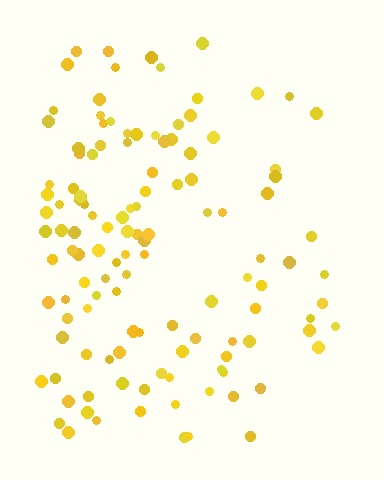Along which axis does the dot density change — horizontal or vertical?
Horizontal.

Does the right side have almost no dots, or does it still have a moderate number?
Still a moderate number, just noticeably fewer than the left.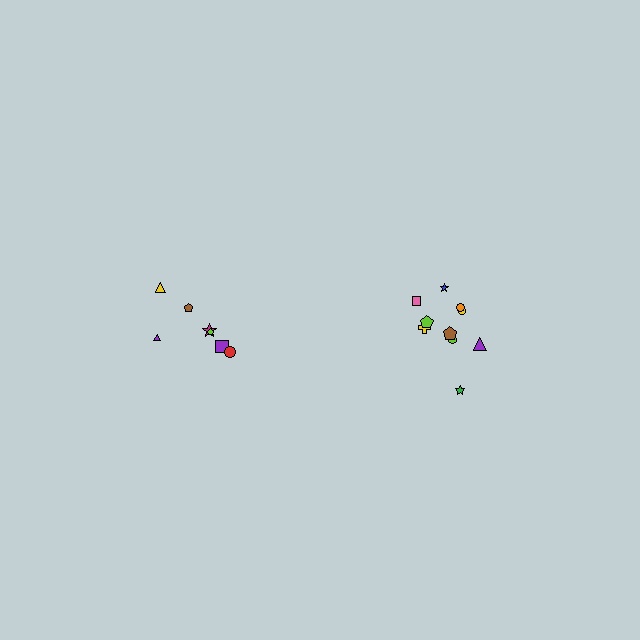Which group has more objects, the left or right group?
The right group.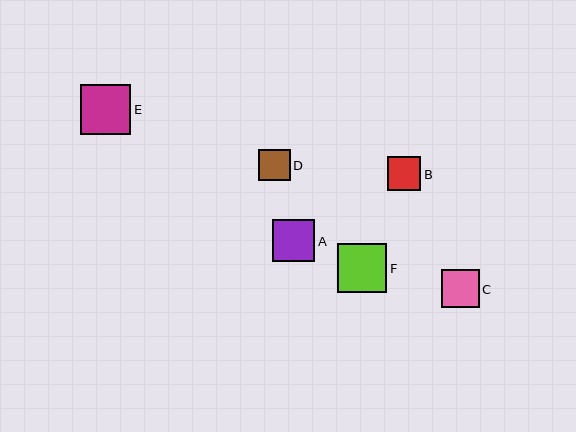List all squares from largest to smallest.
From largest to smallest: E, F, A, C, B, D.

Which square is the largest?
Square E is the largest with a size of approximately 51 pixels.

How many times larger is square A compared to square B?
Square A is approximately 1.3 times the size of square B.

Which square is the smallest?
Square D is the smallest with a size of approximately 31 pixels.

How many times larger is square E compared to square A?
Square E is approximately 1.2 times the size of square A.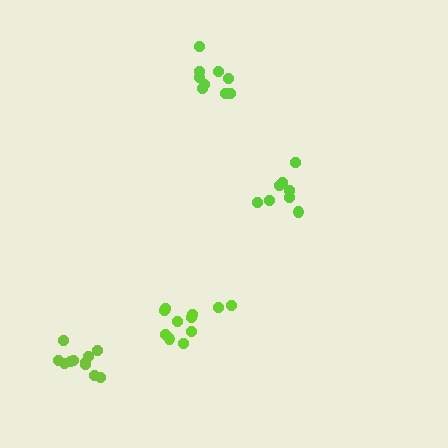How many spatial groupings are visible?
There are 4 spatial groupings.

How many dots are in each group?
Group 1: 9 dots, Group 2: 11 dots, Group 3: 8 dots, Group 4: 11 dots (39 total).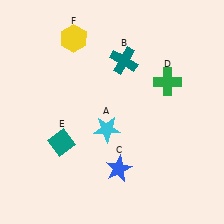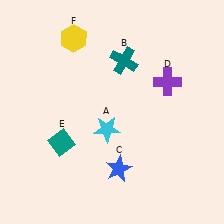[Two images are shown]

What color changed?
The cross (D) changed from green in Image 1 to purple in Image 2.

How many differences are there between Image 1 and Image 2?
There is 1 difference between the two images.